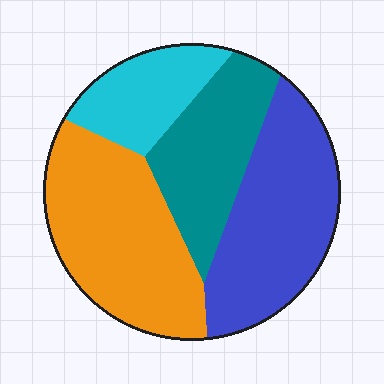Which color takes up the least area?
Cyan, at roughly 15%.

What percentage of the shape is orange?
Orange covers roughly 35% of the shape.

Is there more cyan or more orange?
Orange.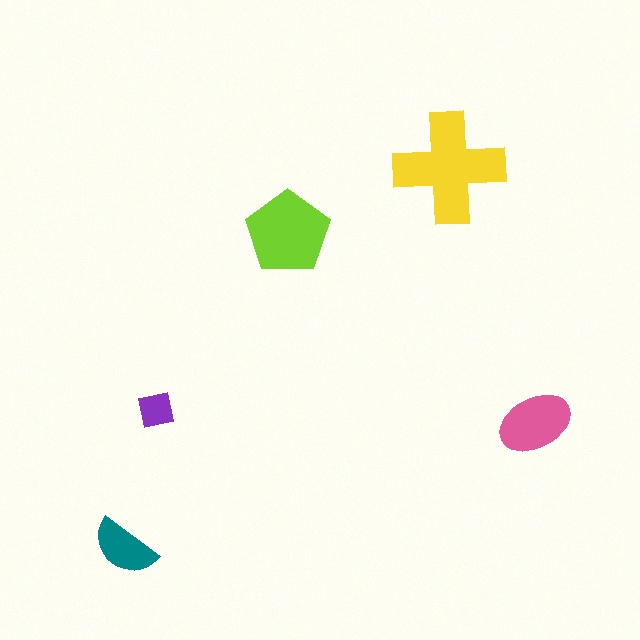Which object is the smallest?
The purple square.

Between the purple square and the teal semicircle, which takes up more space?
The teal semicircle.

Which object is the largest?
The yellow cross.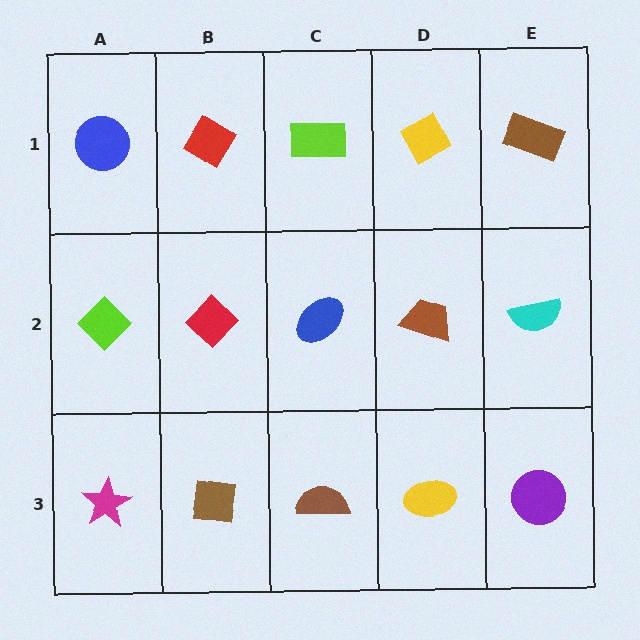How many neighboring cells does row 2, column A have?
3.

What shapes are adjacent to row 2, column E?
A brown rectangle (row 1, column E), a purple circle (row 3, column E), a brown trapezoid (row 2, column D).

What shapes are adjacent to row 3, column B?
A red diamond (row 2, column B), a magenta star (row 3, column A), a brown semicircle (row 3, column C).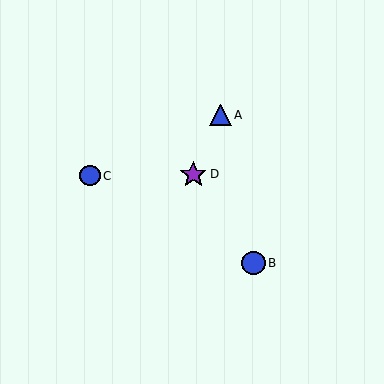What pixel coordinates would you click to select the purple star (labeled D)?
Click at (193, 174) to select the purple star D.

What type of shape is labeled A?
Shape A is a blue triangle.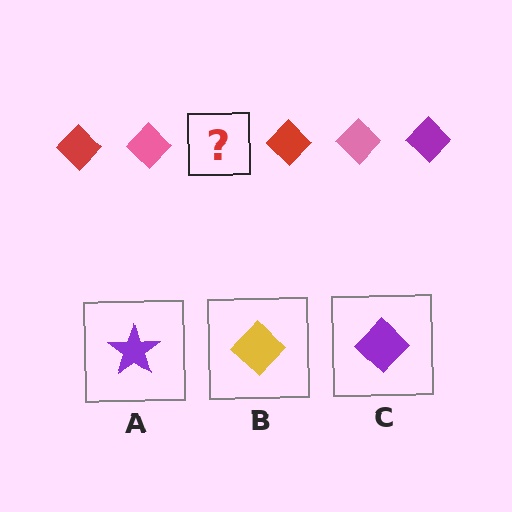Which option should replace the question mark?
Option C.